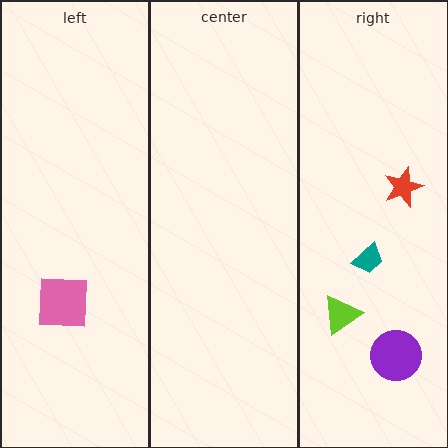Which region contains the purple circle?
The right region.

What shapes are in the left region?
The pink square.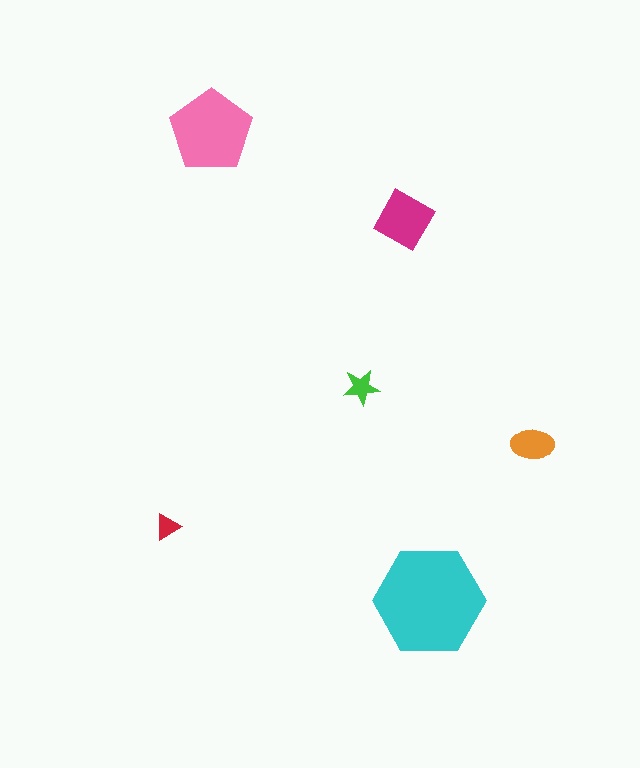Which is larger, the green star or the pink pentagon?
The pink pentagon.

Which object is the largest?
The cyan hexagon.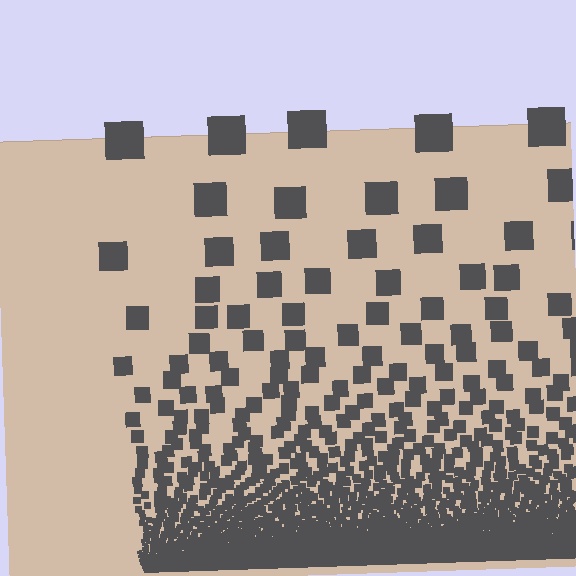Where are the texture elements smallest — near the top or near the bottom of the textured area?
Near the bottom.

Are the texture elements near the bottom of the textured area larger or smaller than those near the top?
Smaller. The gradient is inverted — elements near the bottom are smaller and denser.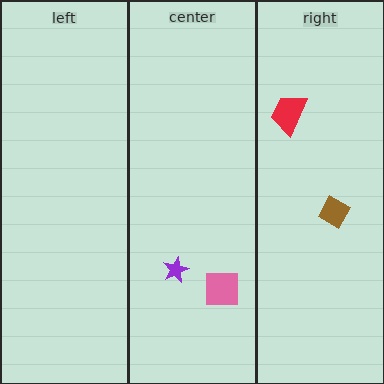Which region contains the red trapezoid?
The right region.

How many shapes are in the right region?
2.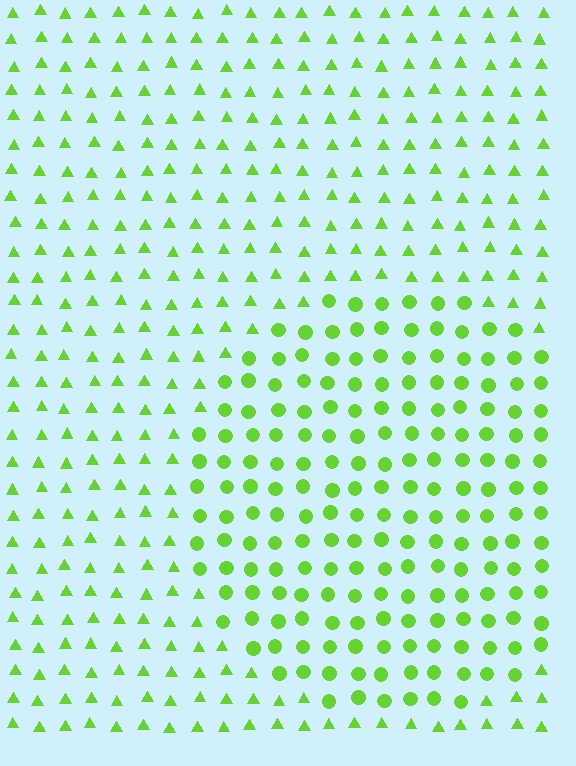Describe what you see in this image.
The image is filled with small lime elements arranged in a uniform grid. A circle-shaped region contains circles, while the surrounding area contains triangles. The boundary is defined purely by the change in element shape.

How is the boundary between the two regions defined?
The boundary is defined by a change in element shape: circles inside vs. triangles outside. All elements share the same color and spacing.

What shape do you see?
I see a circle.